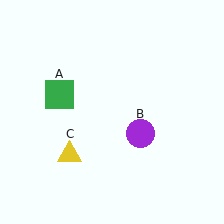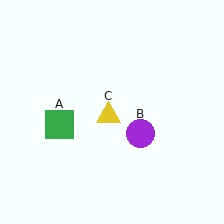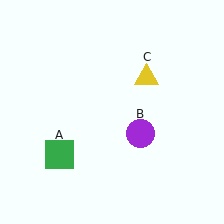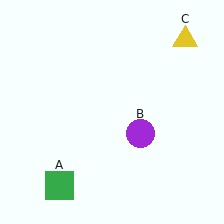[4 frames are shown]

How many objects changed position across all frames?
2 objects changed position: green square (object A), yellow triangle (object C).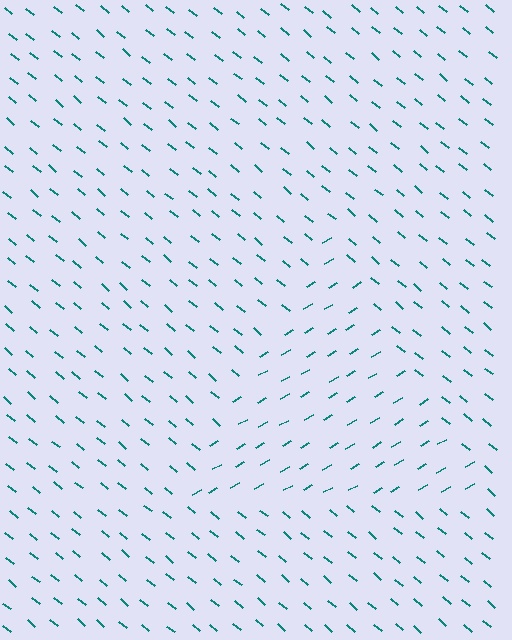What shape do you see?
I see a triangle.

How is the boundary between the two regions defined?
The boundary is defined purely by a change in line orientation (approximately 69 degrees difference). All lines are the same color and thickness.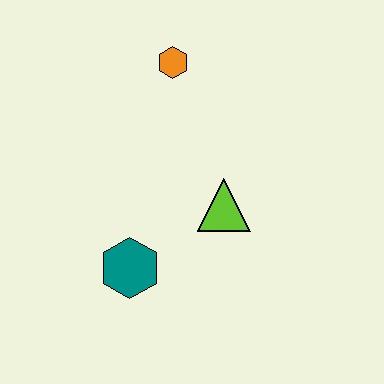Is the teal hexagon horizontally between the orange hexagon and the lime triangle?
No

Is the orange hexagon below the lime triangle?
No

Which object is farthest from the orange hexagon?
The teal hexagon is farthest from the orange hexagon.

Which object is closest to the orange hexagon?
The lime triangle is closest to the orange hexagon.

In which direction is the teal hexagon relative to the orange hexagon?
The teal hexagon is below the orange hexagon.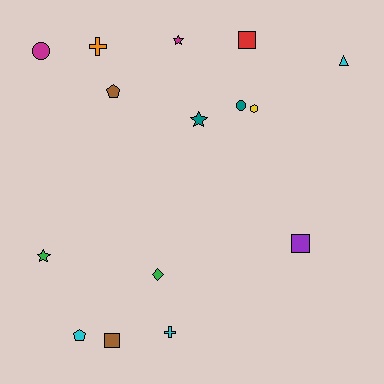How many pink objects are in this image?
There are no pink objects.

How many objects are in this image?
There are 15 objects.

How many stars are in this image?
There are 3 stars.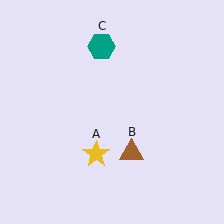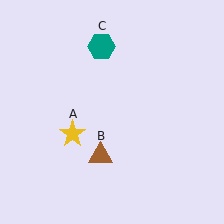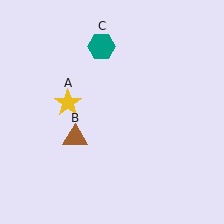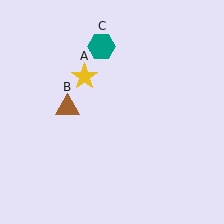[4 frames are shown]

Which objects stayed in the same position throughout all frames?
Teal hexagon (object C) remained stationary.